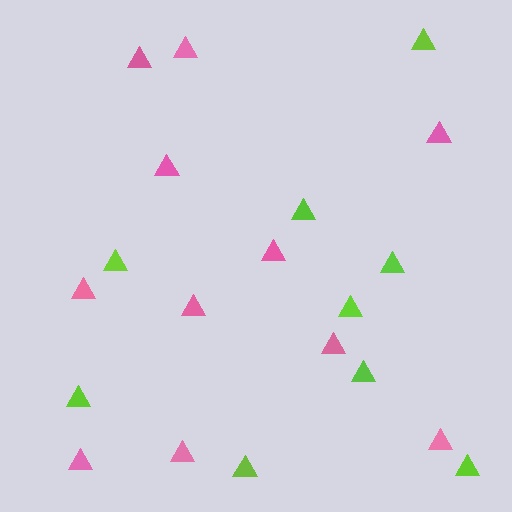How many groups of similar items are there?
There are 2 groups: one group of pink triangles (11) and one group of lime triangles (9).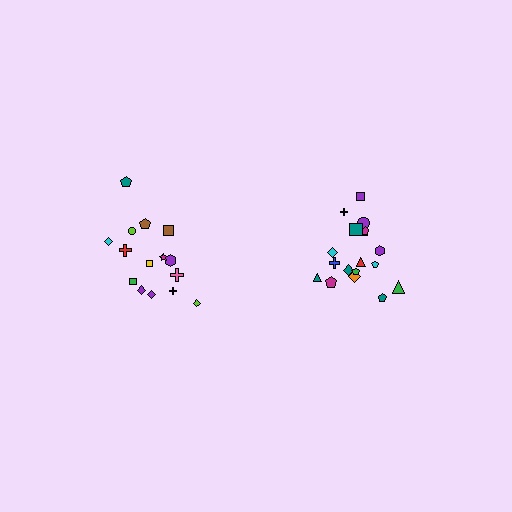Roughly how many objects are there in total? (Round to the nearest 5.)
Roughly 35 objects in total.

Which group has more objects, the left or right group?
The right group.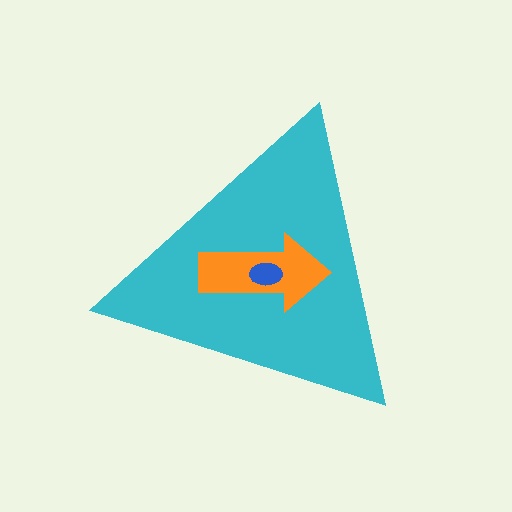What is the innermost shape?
The blue ellipse.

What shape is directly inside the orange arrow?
The blue ellipse.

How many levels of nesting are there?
3.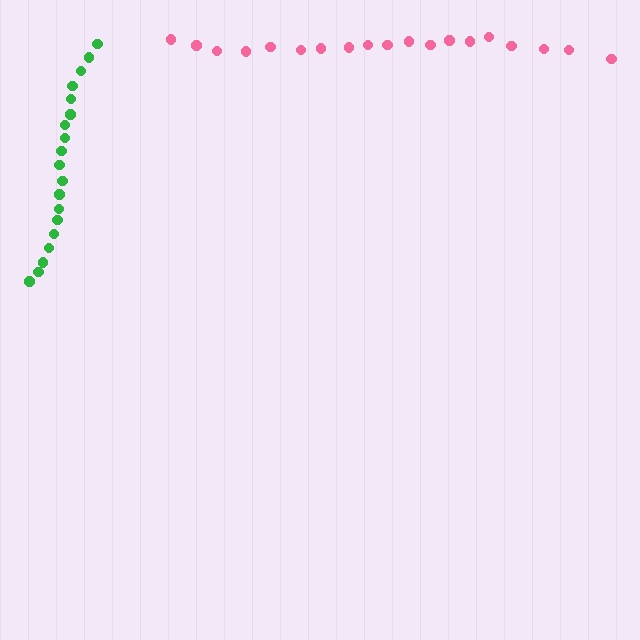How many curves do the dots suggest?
There are 2 distinct paths.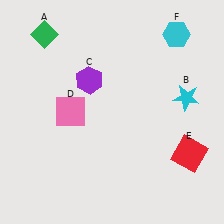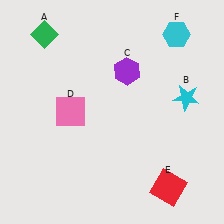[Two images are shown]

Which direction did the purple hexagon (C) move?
The purple hexagon (C) moved right.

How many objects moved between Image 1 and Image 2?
2 objects moved between the two images.